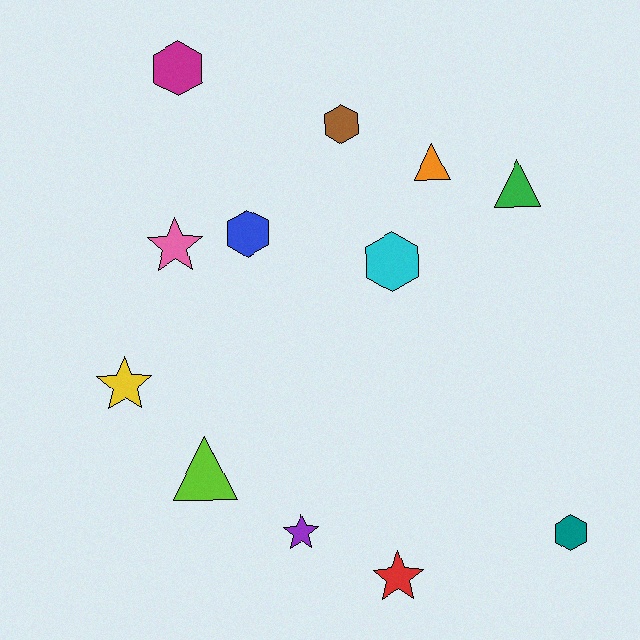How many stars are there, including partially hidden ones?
There are 4 stars.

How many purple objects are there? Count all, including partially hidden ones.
There is 1 purple object.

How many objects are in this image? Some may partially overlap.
There are 12 objects.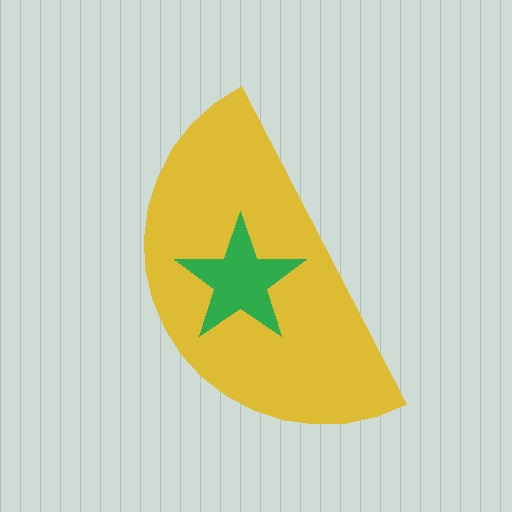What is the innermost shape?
The green star.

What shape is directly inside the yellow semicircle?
The green star.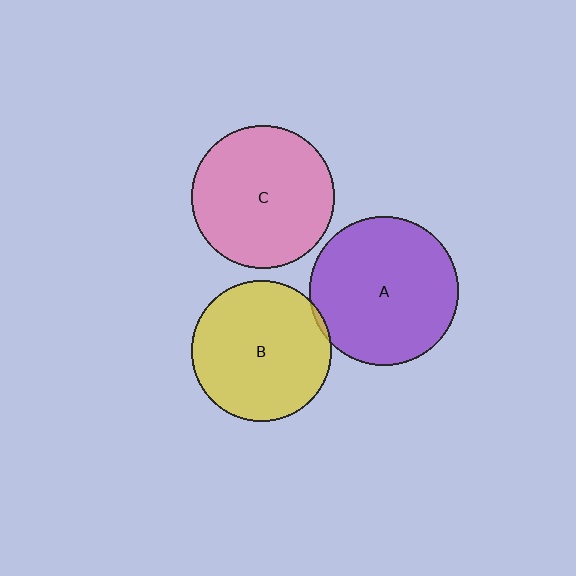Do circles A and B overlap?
Yes.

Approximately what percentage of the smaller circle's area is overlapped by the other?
Approximately 5%.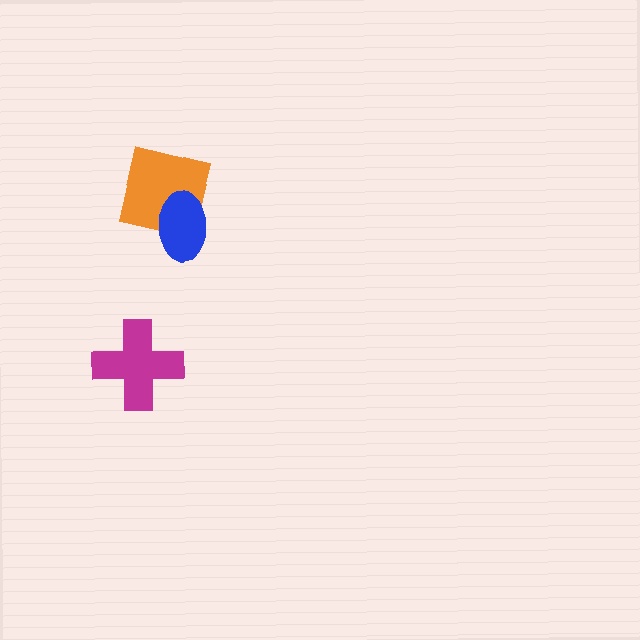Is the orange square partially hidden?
Yes, it is partially covered by another shape.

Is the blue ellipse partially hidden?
No, no other shape covers it.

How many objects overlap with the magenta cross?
0 objects overlap with the magenta cross.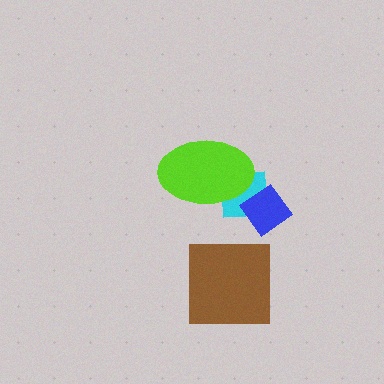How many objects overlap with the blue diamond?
1 object overlaps with the blue diamond.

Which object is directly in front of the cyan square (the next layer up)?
The blue diamond is directly in front of the cyan square.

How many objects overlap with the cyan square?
2 objects overlap with the cyan square.